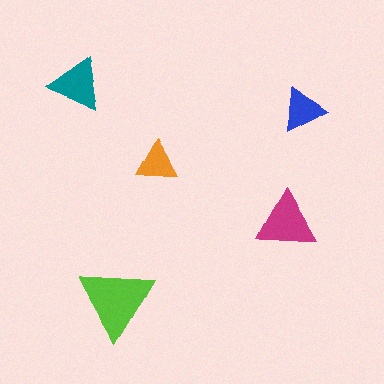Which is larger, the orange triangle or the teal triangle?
The teal one.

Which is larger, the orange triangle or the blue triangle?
The blue one.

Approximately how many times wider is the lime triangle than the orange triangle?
About 2 times wider.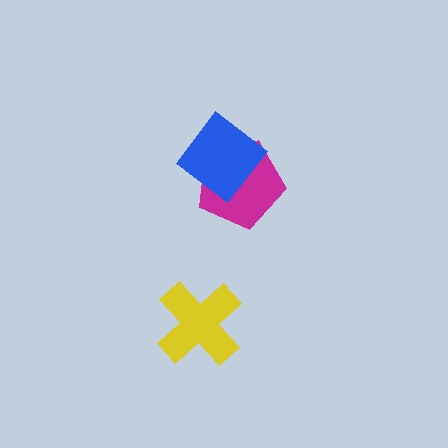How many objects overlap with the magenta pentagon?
1 object overlaps with the magenta pentagon.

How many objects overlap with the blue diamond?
1 object overlaps with the blue diamond.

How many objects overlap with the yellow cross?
0 objects overlap with the yellow cross.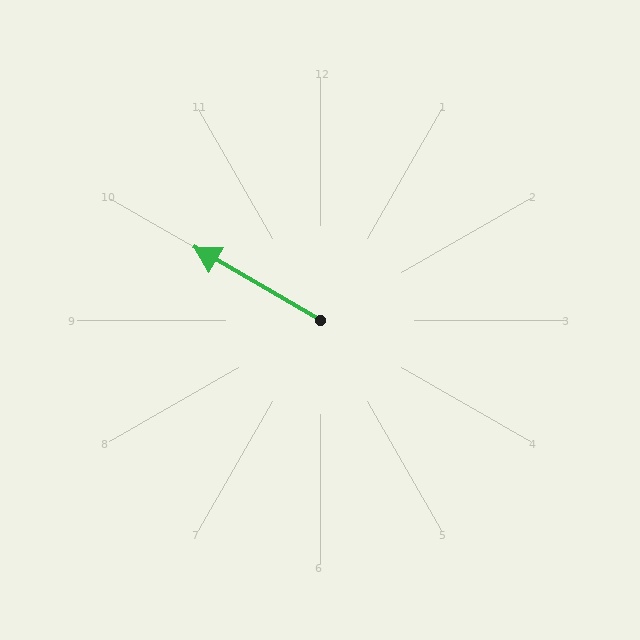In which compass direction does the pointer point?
Northwest.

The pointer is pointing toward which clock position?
Roughly 10 o'clock.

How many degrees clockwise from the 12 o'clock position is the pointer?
Approximately 300 degrees.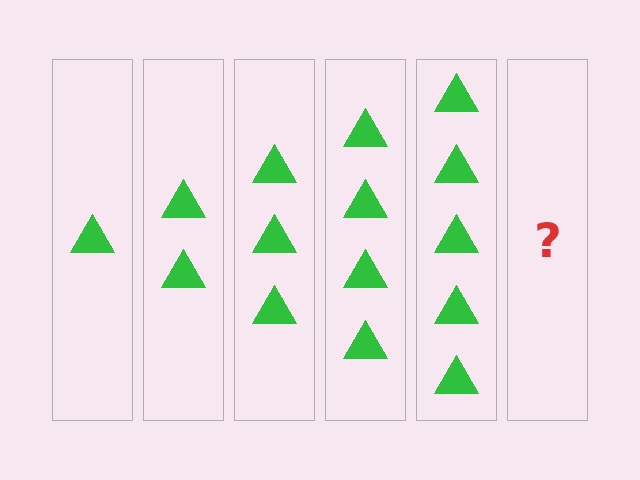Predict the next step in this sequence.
The next step is 6 triangles.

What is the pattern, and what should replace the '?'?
The pattern is that each step adds one more triangle. The '?' should be 6 triangles.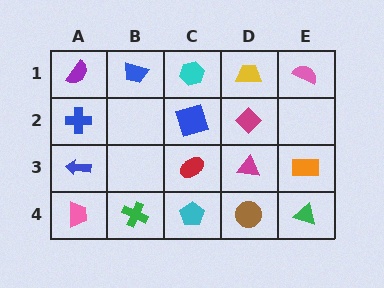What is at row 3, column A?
A blue arrow.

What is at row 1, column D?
A yellow trapezoid.